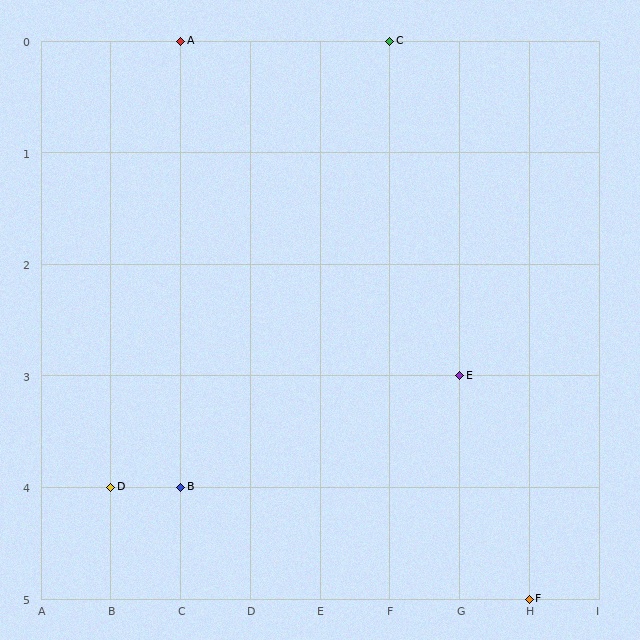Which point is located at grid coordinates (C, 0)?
Point A is at (C, 0).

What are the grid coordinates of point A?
Point A is at grid coordinates (C, 0).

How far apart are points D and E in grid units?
Points D and E are 5 columns and 1 row apart (about 5.1 grid units diagonally).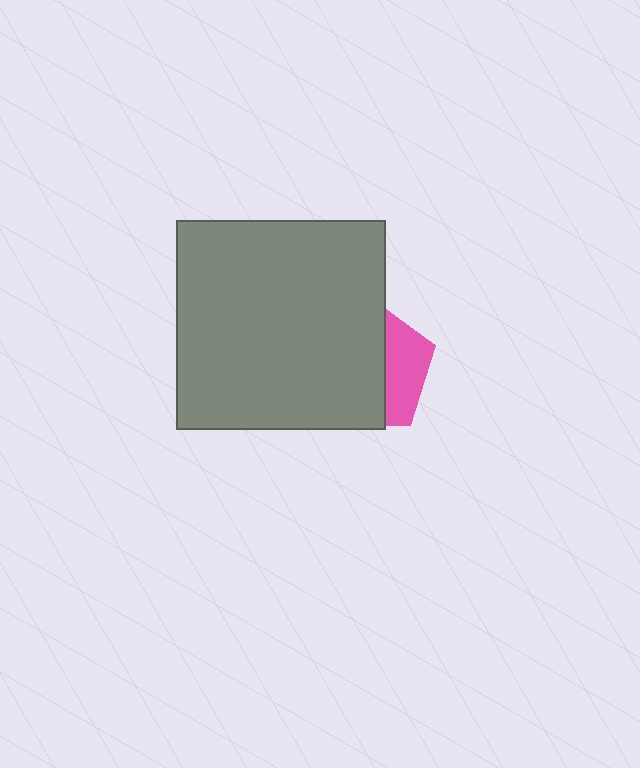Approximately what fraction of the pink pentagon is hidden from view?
Roughly 67% of the pink pentagon is hidden behind the gray square.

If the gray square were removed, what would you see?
You would see the complete pink pentagon.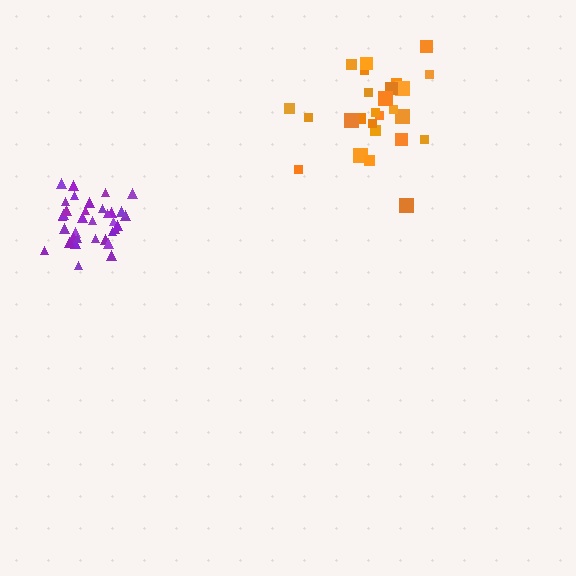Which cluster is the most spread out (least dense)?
Orange.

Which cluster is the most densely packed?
Purple.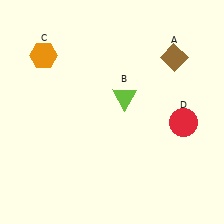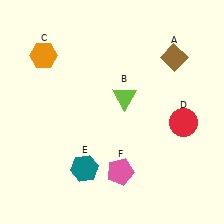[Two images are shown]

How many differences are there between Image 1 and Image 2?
There are 2 differences between the two images.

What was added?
A teal hexagon (E), a pink pentagon (F) were added in Image 2.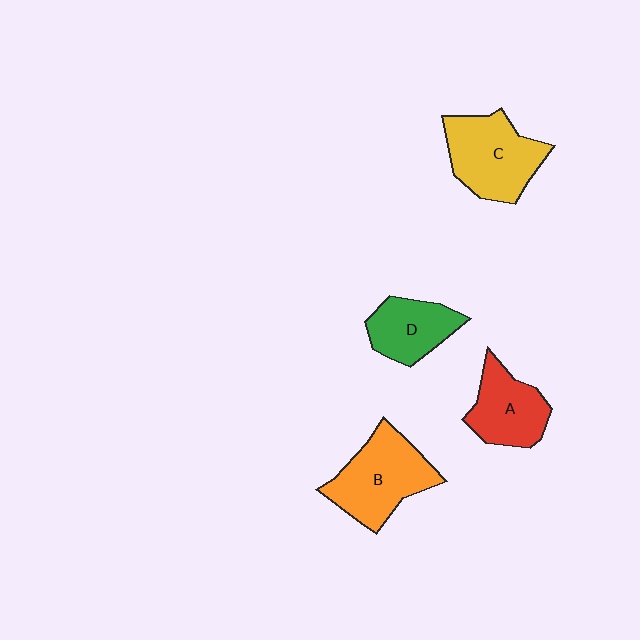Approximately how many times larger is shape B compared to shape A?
Approximately 1.3 times.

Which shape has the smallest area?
Shape D (green).